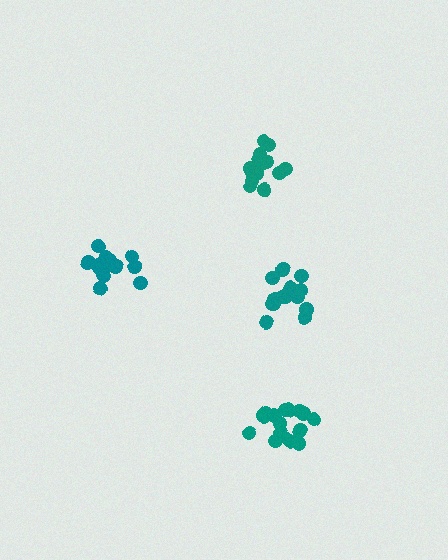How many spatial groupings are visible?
There are 4 spatial groupings.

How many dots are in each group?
Group 1: 16 dots, Group 2: 16 dots, Group 3: 15 dots, Group 4: 16 dots (63 total).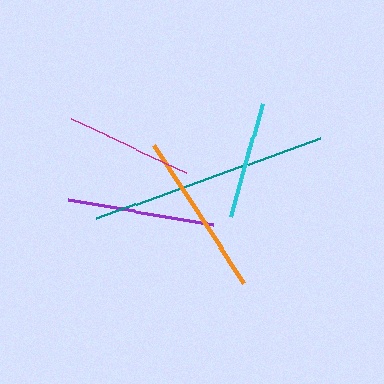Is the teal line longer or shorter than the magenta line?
The teal line is longer than the magenta line.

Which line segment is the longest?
The teal line is the longest at approximately 238 pixels.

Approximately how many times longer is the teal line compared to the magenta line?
The teal line is approximately 1.9 times the length of the magenta line.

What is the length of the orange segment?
The orange segment is approximately 165 pixels long.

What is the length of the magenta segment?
The magenta segment is approximately 127 pixels long.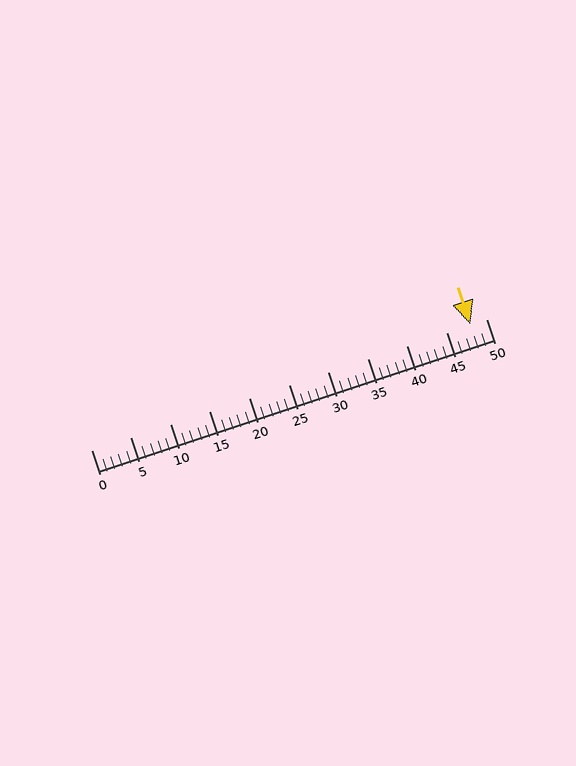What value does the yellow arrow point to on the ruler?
The yellow arrow points to approximately 48.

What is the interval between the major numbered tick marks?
The major tick marks are spaced 5 units apart.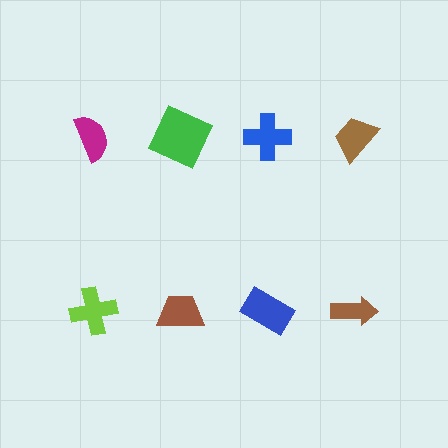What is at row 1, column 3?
A blue cross.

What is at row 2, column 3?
A blue rectangle.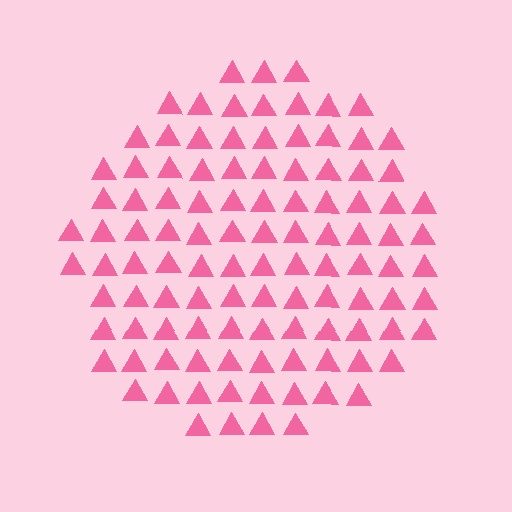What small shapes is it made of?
It is made of small triangles.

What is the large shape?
The large shape is a circle.